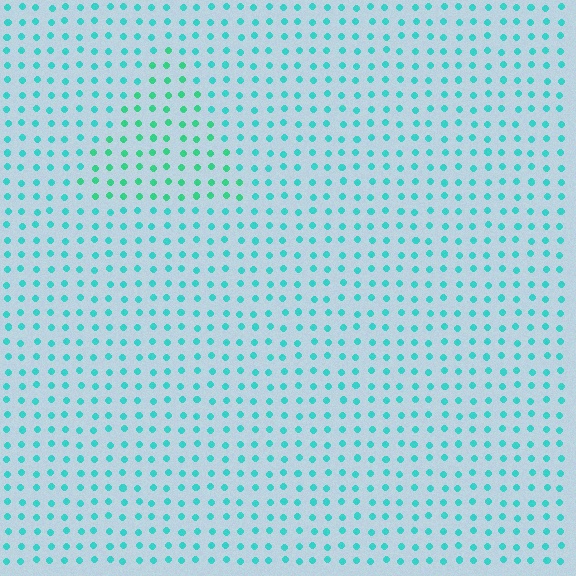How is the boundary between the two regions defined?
The boundary is defined purely by a slight shift in hue (about 26 degrees). Spacing, size, and orientation are identical on both sides.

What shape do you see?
I see a triangle.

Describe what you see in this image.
The image is filled with small cyan elements in a uniform arrangement. A triangle-shaped region is visible where the elements are tinted to a slightly different hue, forming a subtle color boundary.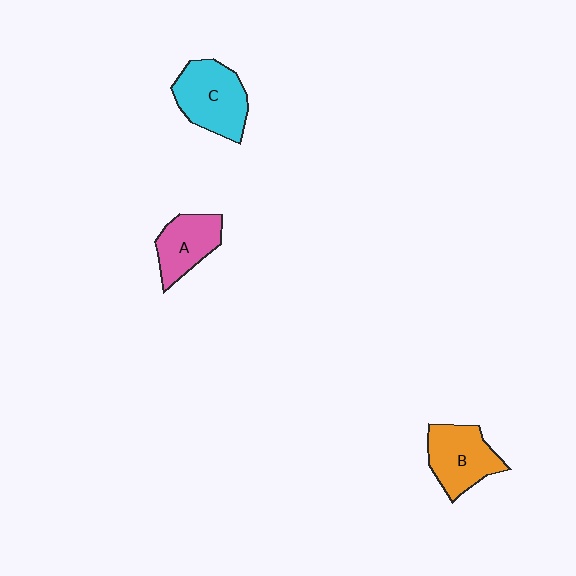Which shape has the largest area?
Shape C (cyan).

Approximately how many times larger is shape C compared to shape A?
Approximately 1.4 times.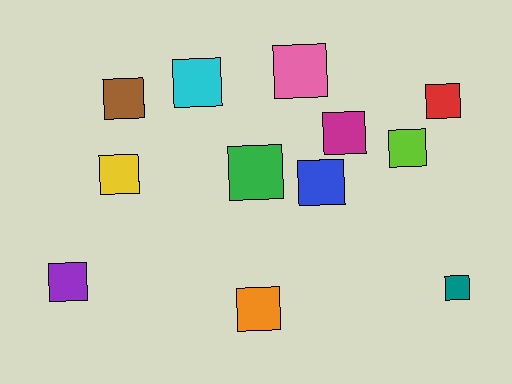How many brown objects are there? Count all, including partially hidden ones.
There is 1 brown object.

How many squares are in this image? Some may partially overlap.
There are 12 squares.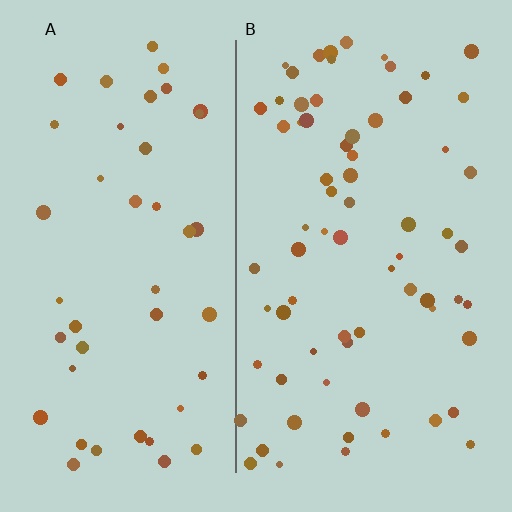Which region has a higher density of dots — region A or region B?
B (the right).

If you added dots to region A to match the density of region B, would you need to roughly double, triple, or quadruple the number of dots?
Approximately double.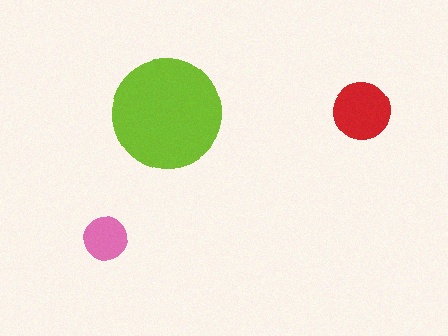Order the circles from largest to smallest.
the lime one, the red one, the pink one.